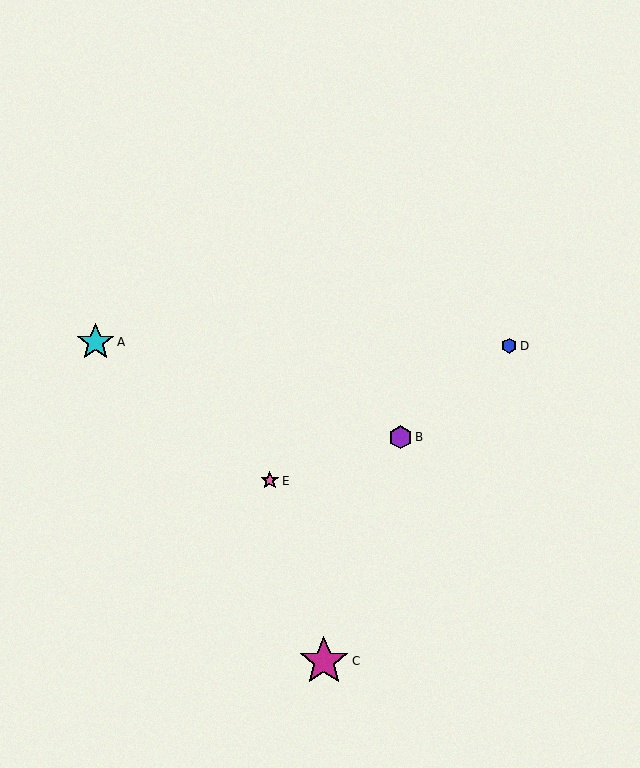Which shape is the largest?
The magenta star (labeled C) is the largest.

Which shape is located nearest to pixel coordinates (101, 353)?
The cyan star (labeled A) at (96, 342) is nearest to that location.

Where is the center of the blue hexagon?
The center of the blue hexagon is at (509, 346).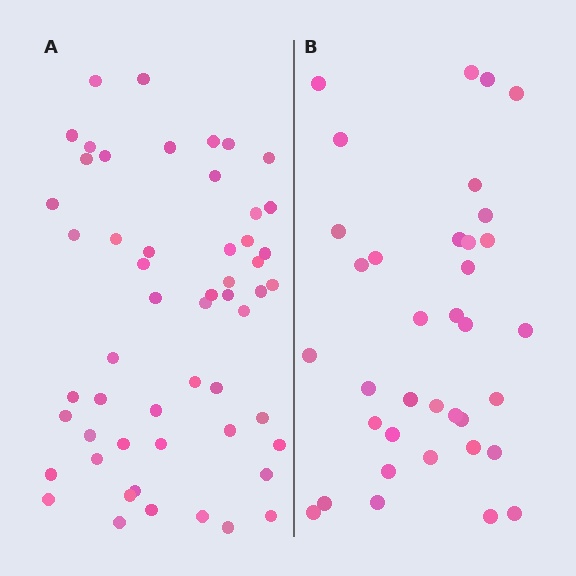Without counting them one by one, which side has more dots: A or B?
Region A (the left region) has more dots.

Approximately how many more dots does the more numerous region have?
Region A has approximately 20 more dots than region B.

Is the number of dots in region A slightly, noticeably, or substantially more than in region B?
Region A has substantially more. The ratio is roughly 1.5 to 1.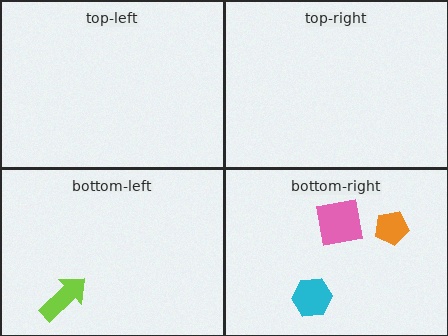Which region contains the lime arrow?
The bottom-left region.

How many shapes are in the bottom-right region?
3.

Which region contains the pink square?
The bottom-right region.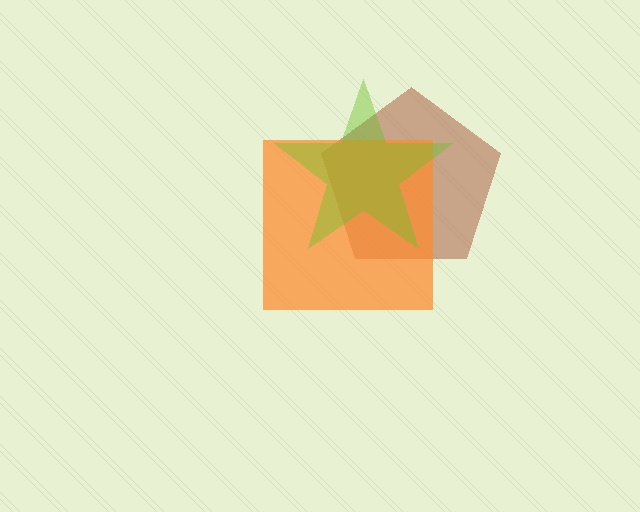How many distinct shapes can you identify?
There are 3 distinct shapes: a brown pentagon, an orange square, a lime star.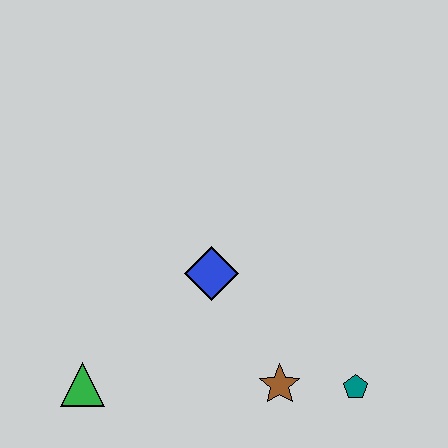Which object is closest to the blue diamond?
The brown star is closest to the blue diamond.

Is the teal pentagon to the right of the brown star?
Yes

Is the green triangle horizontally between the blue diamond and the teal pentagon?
No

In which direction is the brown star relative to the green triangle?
The brown star is to the right of the green triangle.